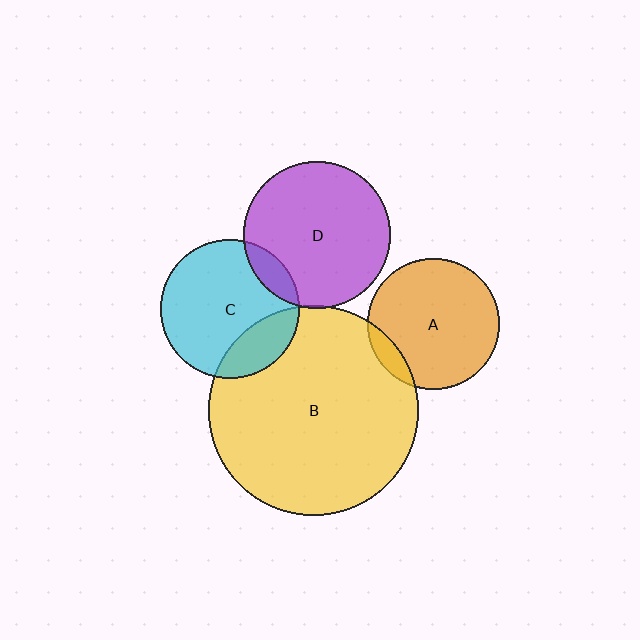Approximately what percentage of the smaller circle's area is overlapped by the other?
Approximately 10%.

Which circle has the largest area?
Circle B (yellow).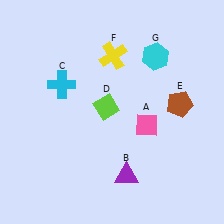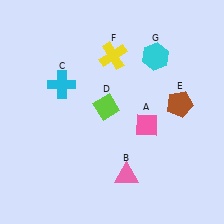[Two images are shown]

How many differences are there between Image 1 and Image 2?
There is 1 difference between the two images.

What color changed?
The triangle (B) changed from purple in Image 1 to pink in Image 2.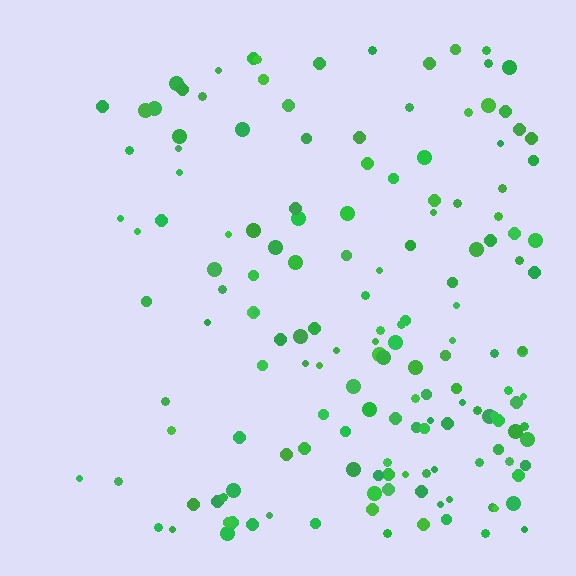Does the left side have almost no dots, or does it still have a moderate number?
Still a moderate number, just noticeably fewer than the right.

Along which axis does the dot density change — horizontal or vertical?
Horizontal.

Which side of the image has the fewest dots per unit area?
The left.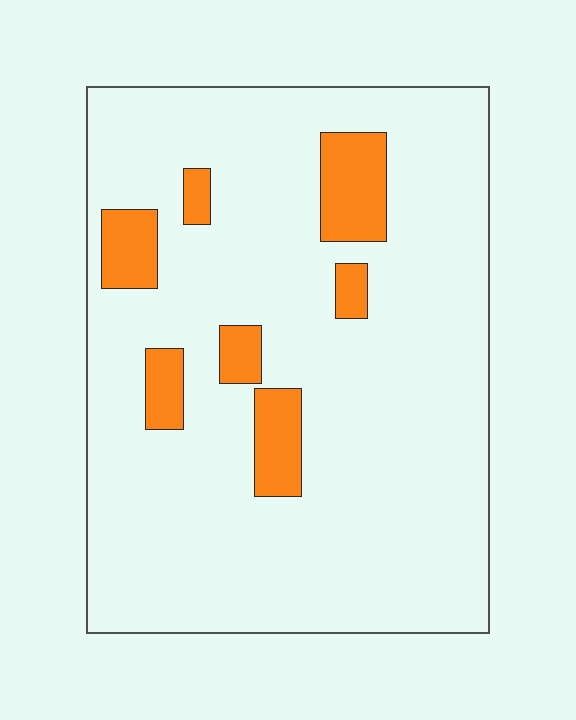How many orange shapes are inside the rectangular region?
7.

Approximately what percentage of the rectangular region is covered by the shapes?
Approximately 10%.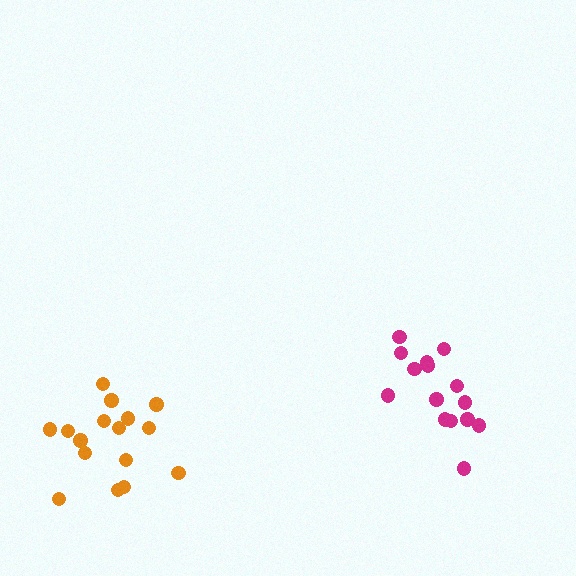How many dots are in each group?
Group 1: 15 dots, Group 2: 16 dots (31 total).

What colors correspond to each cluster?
The clusters are colored: magenta, orange.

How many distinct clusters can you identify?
There are 2 distinct clusters.